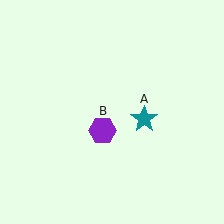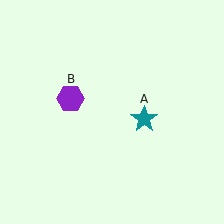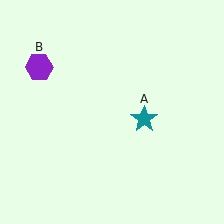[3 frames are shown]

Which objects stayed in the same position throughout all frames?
Teal star (object A) remained stationary.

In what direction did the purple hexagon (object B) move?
The purple hexagon (object B) moved up and to the left.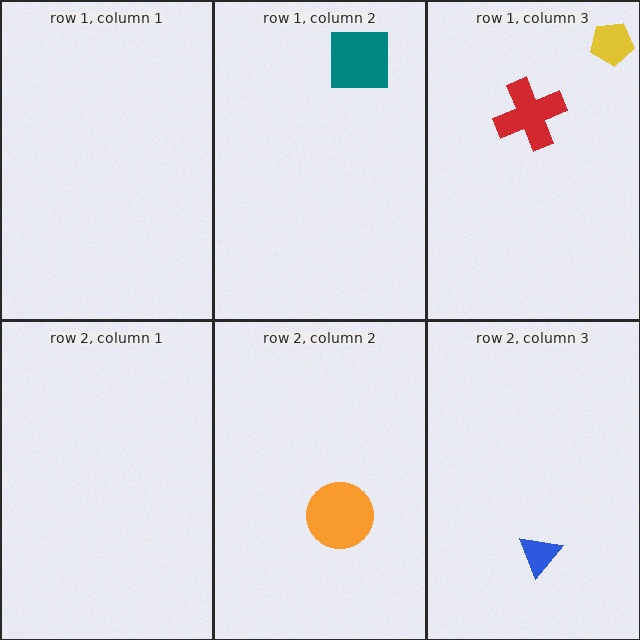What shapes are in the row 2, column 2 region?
The orange circle.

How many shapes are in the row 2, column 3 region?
1.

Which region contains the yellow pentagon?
The row 1, column 3 region.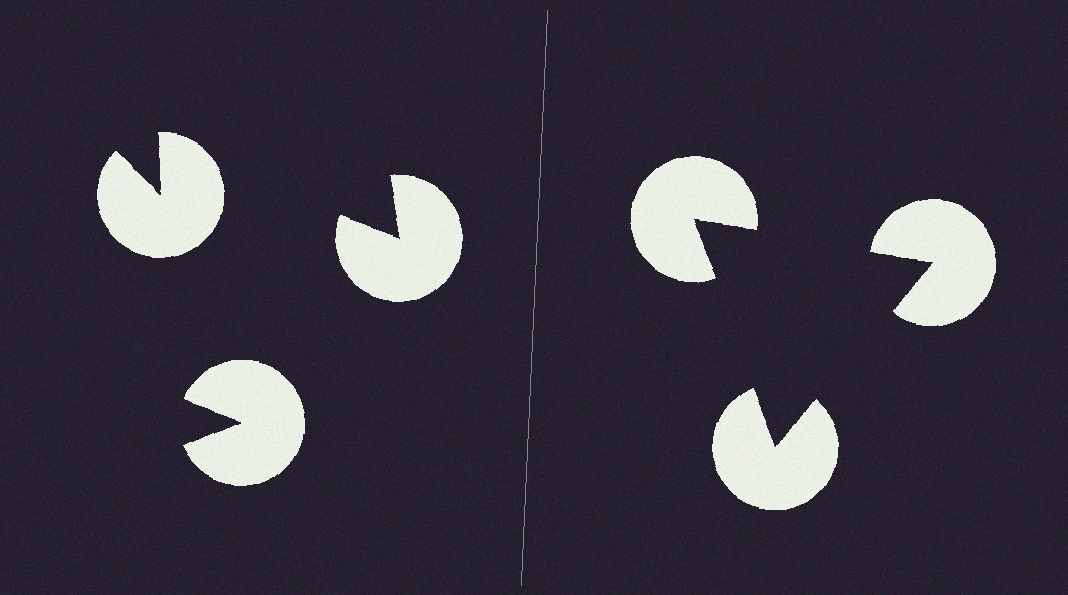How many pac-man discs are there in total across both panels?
6 — 3 on each side.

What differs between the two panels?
The pac-man discs are positioned identically on both sides; only the wedge orientations differ. On the right they align to a triangle; on the left they are misaligned.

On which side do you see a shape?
An illusory triangle appears on the right side. On the left side the wedge cuts are rotated, so no coherent shape forms.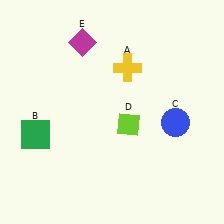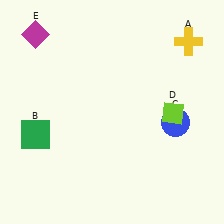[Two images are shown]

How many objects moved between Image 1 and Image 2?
3 objects moved between the two images.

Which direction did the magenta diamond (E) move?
The magenta diamond (E) moved left.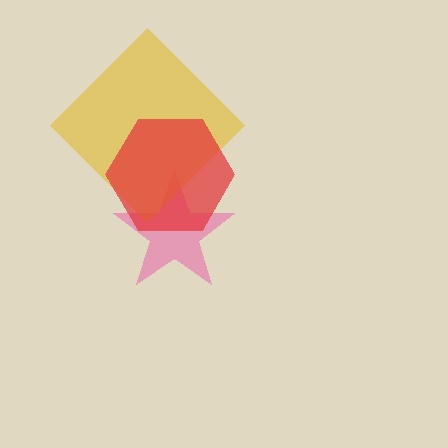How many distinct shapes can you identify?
There are 3 distinct shapes: a pink star, a yellow diamond, a red hexagon.